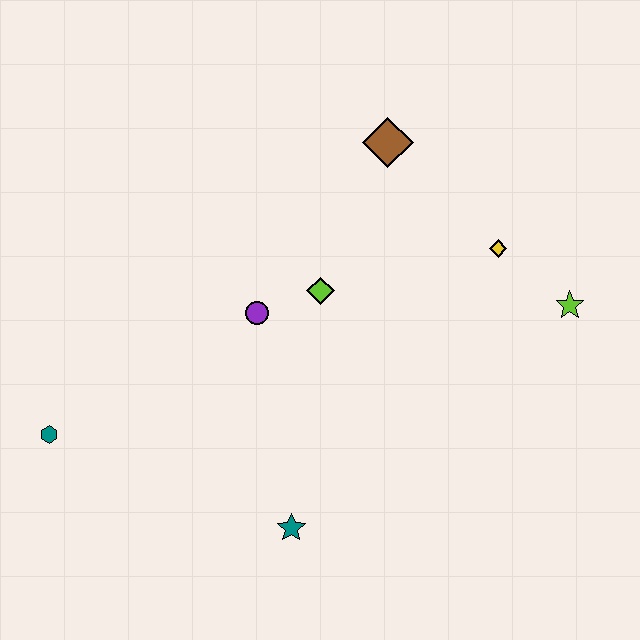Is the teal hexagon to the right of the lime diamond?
No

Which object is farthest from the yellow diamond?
The teal hexagon is farthest from the yellow diamond.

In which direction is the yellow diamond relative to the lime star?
The yellow diamond is to the left of the lime star.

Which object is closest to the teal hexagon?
The purple circle is closest to the teal hexagon.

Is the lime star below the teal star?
No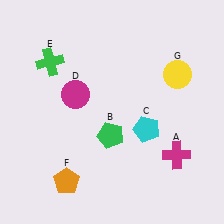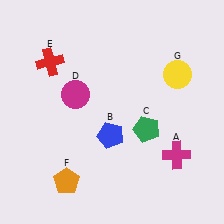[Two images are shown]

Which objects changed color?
B changed from green to blue. C changed from cyan to green. E changed from green to red.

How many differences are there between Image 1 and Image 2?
There are 3 differences between the two images.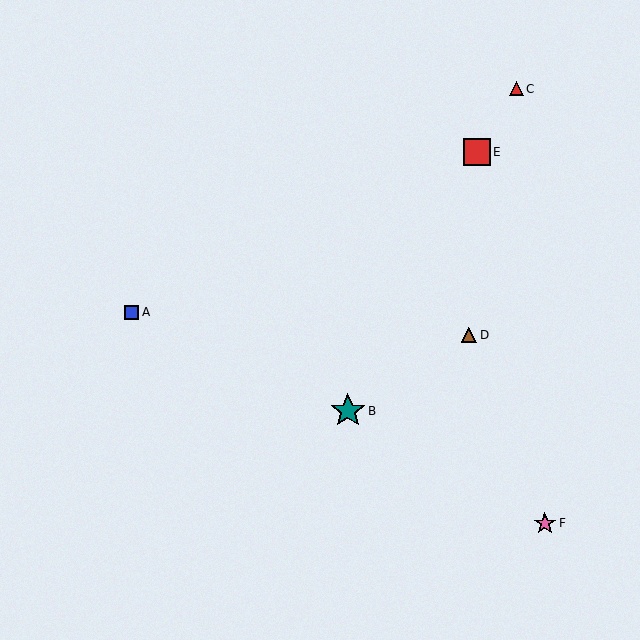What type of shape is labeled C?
Shape C is a red triangle.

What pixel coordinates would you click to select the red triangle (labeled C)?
Click at (516, 89) to select the red triangle C.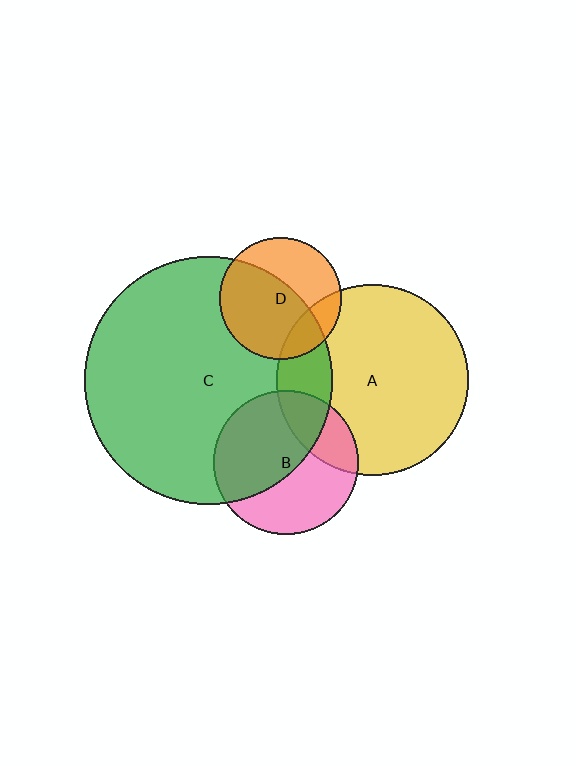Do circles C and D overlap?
Yes.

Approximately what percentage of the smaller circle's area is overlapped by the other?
Approximately 60%.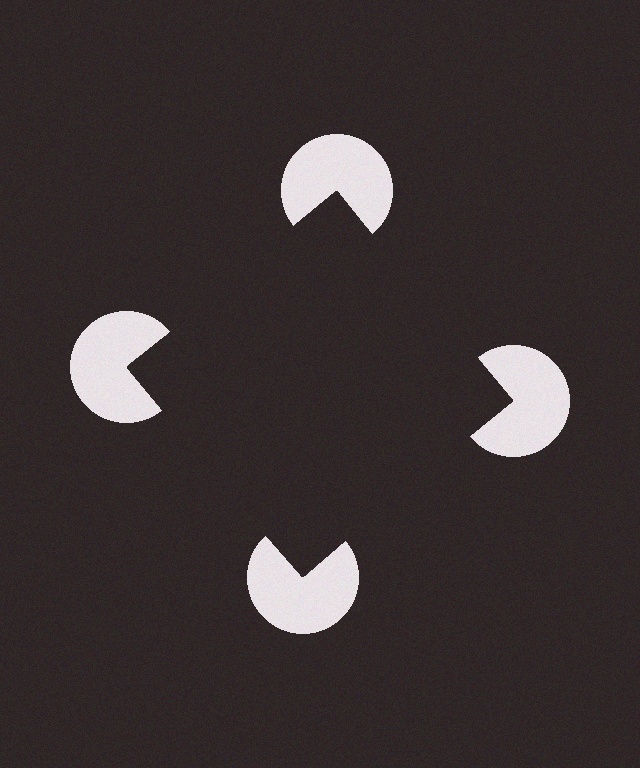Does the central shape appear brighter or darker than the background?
It typically appears slightly darker than the background, even though no actual brightness change is drawn.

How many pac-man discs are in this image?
There are 4 — one at each vertex of the illusory square.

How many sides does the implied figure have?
4 sides.